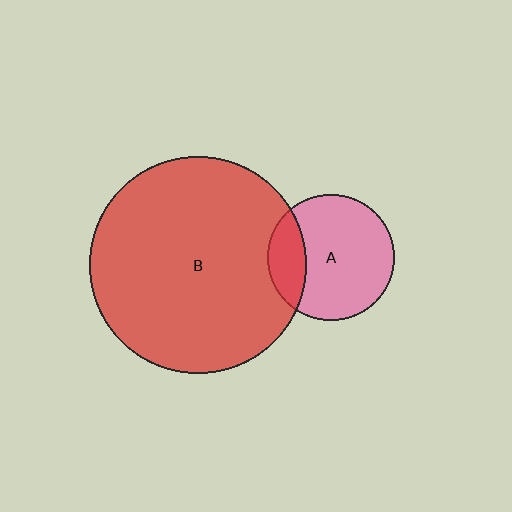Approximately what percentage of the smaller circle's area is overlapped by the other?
Approximately 20%.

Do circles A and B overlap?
Yes.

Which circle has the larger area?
Circle B (red).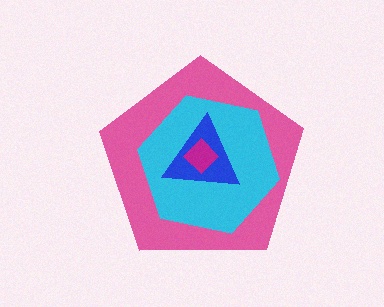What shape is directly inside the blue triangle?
The magenta diamond.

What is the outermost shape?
The pink pentagon.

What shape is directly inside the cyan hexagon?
The blue triangle.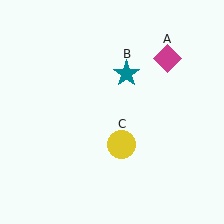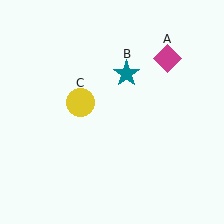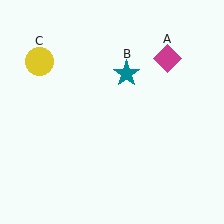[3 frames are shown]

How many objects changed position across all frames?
1 object changed position: yellow circle (object C).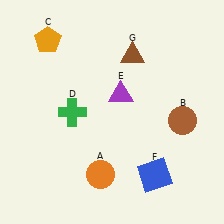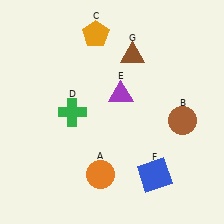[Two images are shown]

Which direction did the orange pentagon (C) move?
The orange pentagon (C) moved right.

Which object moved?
The orange pentagon (C) moved right.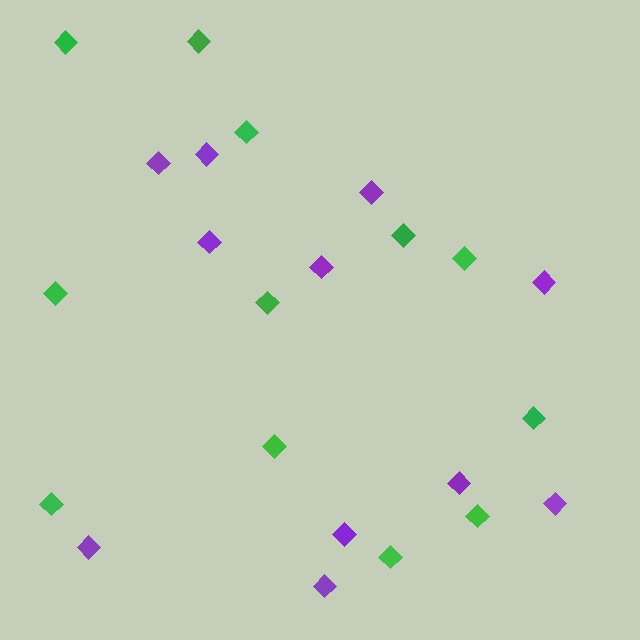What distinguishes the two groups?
There are 2 groups: one group of purple diamonds (11) and one group of green diamonds (12).